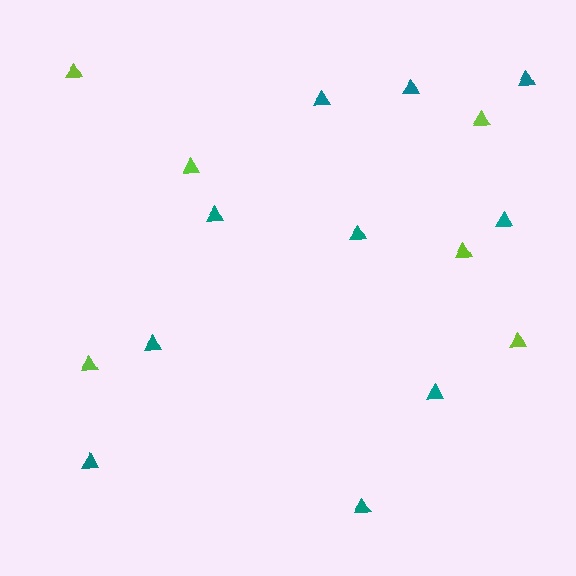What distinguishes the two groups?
There are 2 groups: one group of lime triangles (6) and one group of teal triangles (10).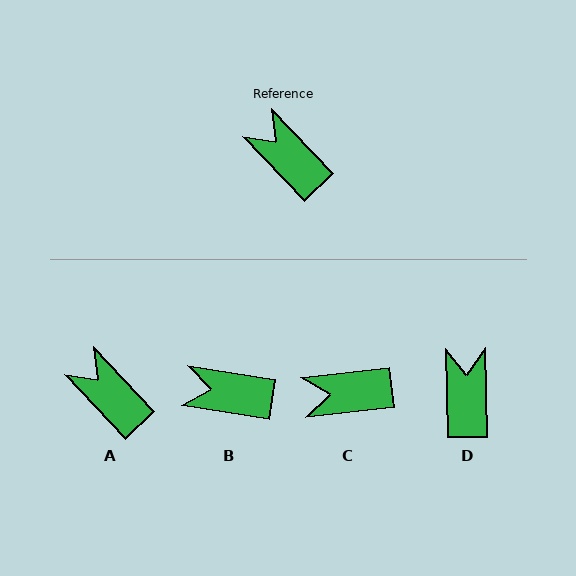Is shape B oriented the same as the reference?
No, it is off by about 37 degrees.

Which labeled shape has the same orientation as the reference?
A.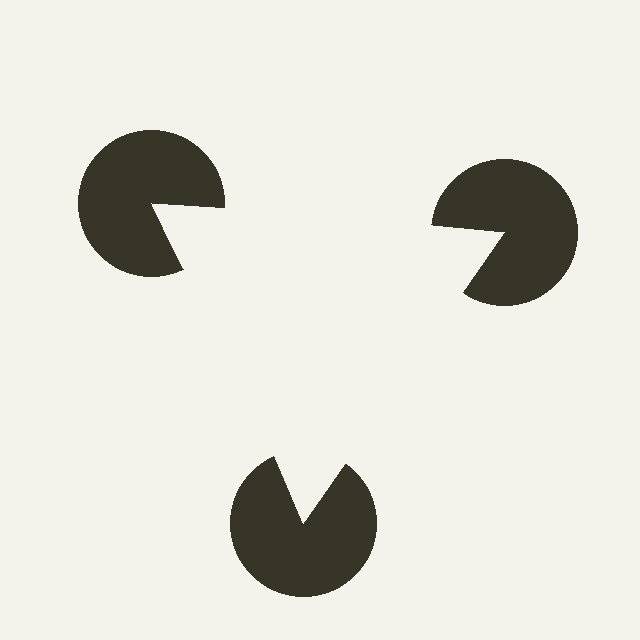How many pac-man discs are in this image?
There are 3 — one at each vertex of the illusory triangle.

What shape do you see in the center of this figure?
An illusory triangle — its edges are inferred from the aligned wedge cuts in the pac-man discs, not physically drawn.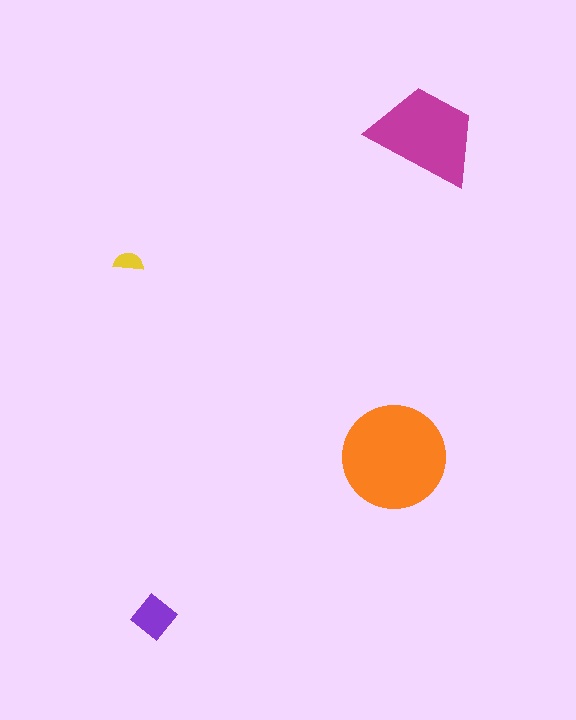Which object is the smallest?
The yellow semicircle.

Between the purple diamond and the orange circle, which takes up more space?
The orange circle.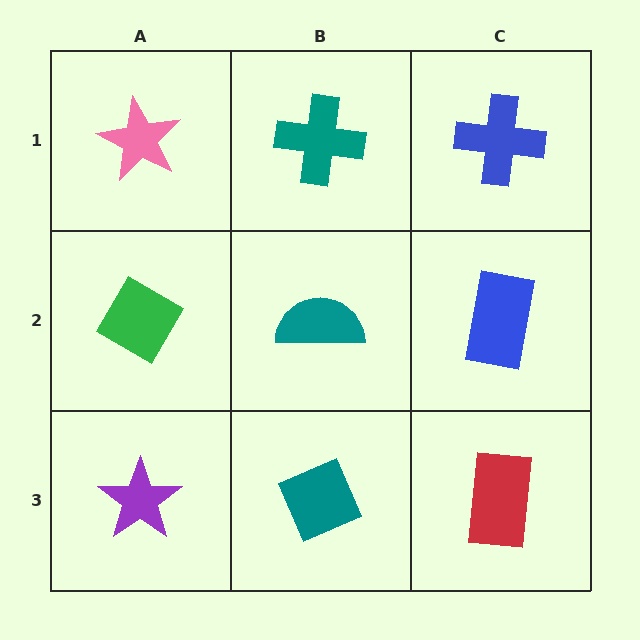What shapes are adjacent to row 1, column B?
A teal semicircle (row 2, column B), a pink star (row 1, column A), a blue cross (row 1, column C).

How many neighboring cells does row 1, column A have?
2.